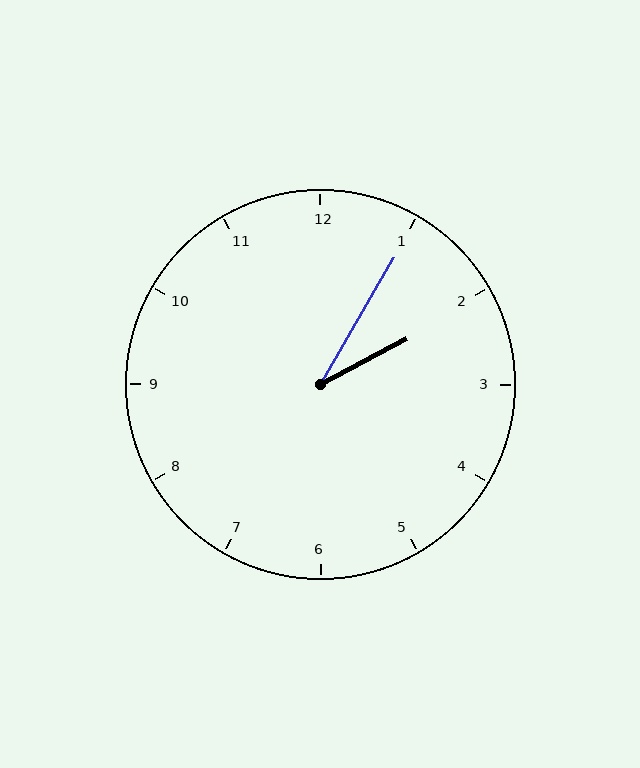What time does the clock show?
2:05.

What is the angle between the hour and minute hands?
Approximately 32 degrees.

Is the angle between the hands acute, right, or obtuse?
It is acute.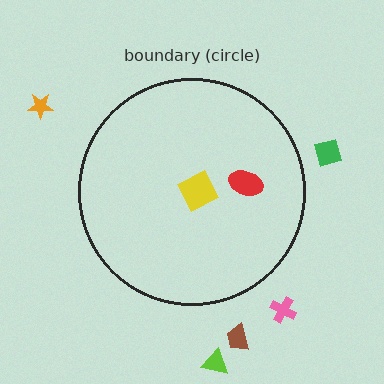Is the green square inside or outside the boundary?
Outside.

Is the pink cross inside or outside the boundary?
Outside.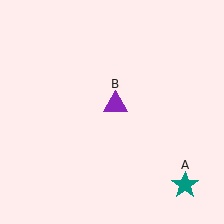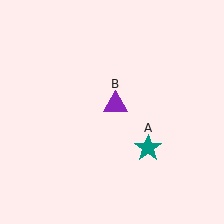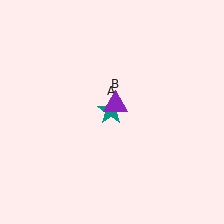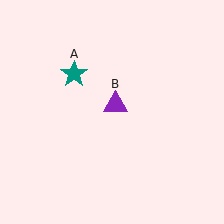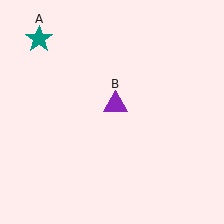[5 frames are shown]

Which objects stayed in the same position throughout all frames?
Purple triangle (object B) remained stationary.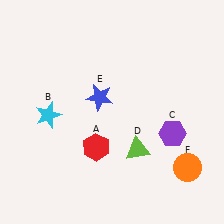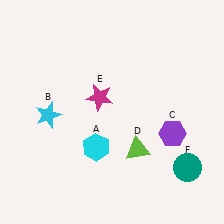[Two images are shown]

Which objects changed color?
A changed from red to cyan. E changed from blue to magenta. F changed from orange to teal.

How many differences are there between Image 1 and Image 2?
There are 3 differences between the two images.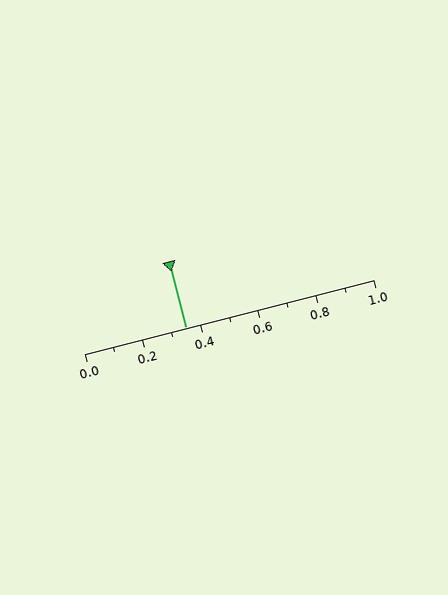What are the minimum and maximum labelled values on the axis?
The axis runs from 0.0 to 1.0.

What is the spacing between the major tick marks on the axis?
The major ticks are spaced 0.2 apart.